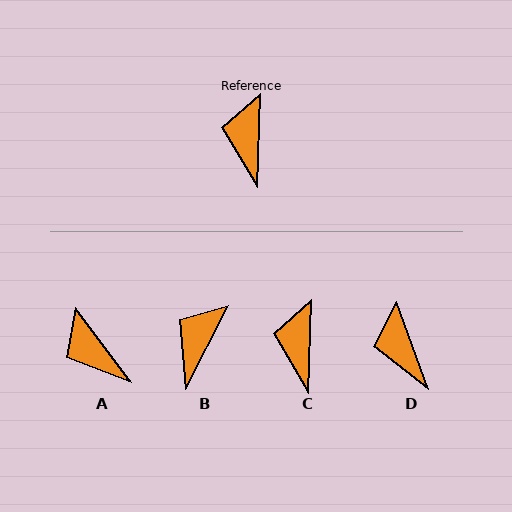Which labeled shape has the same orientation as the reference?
C.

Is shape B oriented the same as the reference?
No, it is off by about 25 degrees.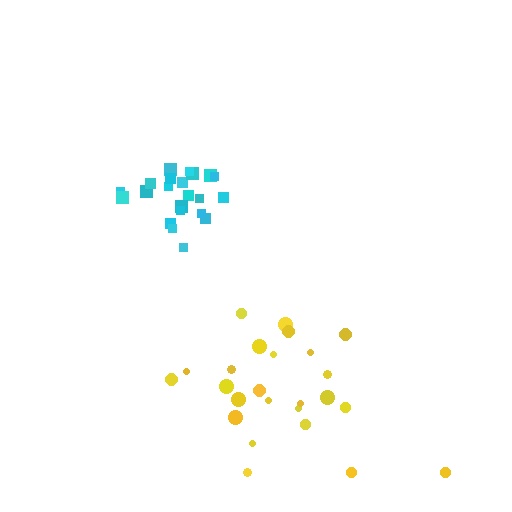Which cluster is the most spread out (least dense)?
Yellow.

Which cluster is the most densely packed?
Cyan.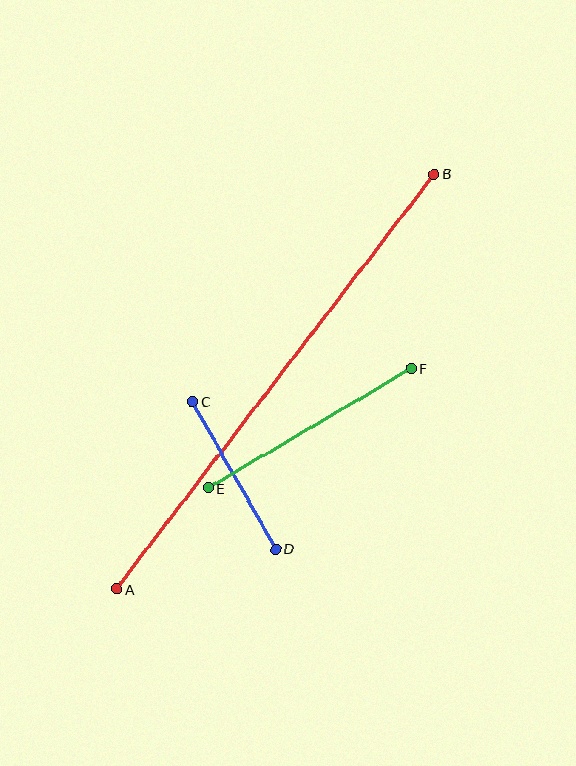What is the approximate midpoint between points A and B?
The midpoint is at approximately (275, 382) pixels.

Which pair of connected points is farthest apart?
Points A and B are farthest apart.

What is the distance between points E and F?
The distance is approximately 236 pixels.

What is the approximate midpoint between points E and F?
The midpoint is at approximately (310, 428) pixels.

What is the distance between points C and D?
The distance is approximately 170 pixels.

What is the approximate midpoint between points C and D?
The midpoint is at approximately (234, 475) pixels.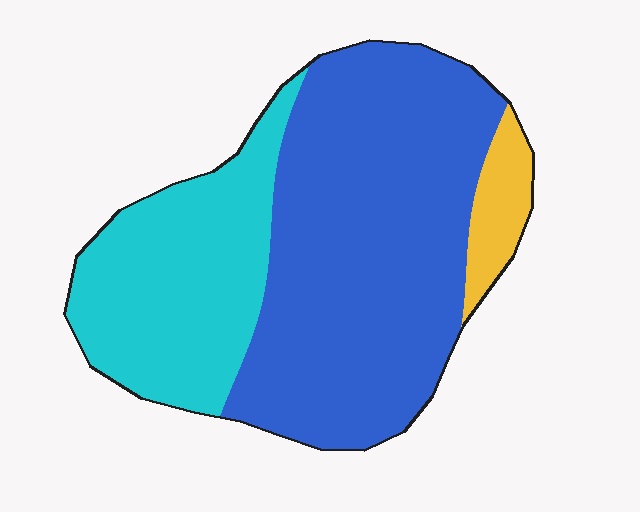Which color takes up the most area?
Blue, at roughly 60%.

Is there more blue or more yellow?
Blue.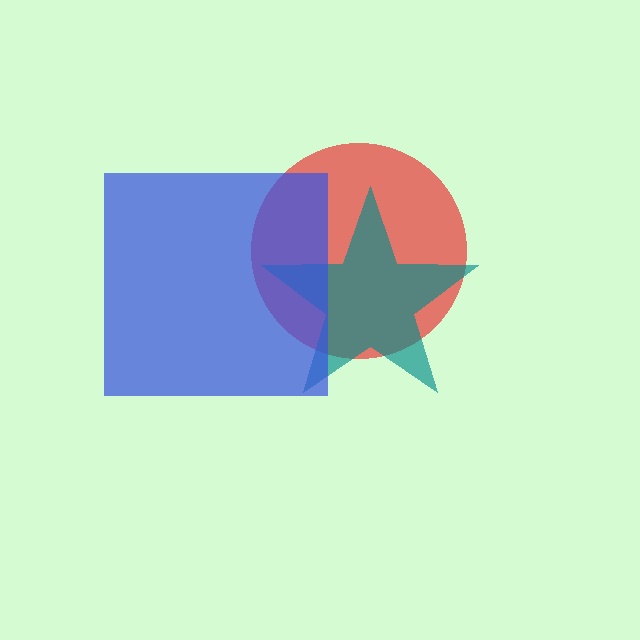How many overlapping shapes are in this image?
There are 3 overlapping shapes in the image.